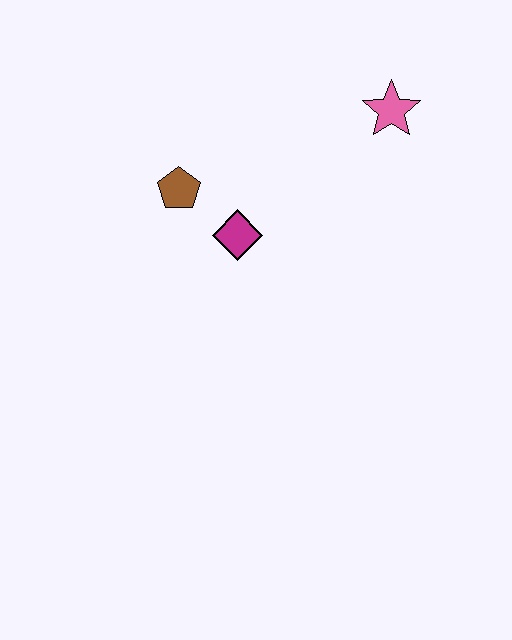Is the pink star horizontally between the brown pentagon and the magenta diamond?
No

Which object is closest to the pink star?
The magenta diamond is closest to the pink star.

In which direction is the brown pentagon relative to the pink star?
The brown pentagon is to the left of the pink star.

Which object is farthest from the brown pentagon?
The pink star is farthest from the brown pentagon.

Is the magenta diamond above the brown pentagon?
No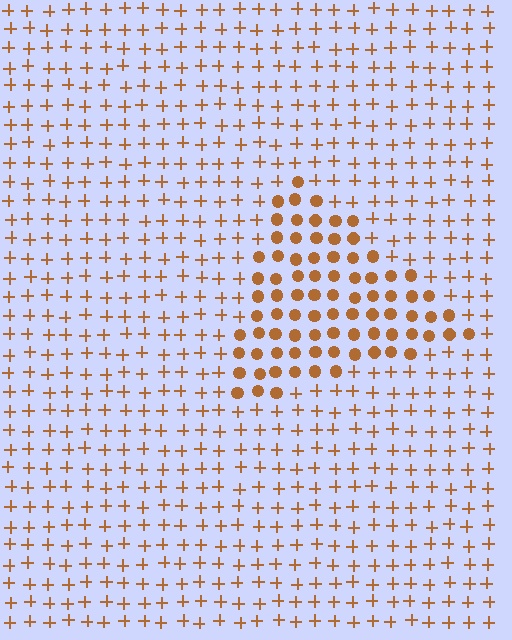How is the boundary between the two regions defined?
The boundary is defined by a change in element shape: circles inside vs. plus signs outside. All elements share the same color and spacing.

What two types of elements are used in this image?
The image uses circles inside the triangle region and plus signs outside it.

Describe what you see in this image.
The image is filled with small brown elements arranged in a uniform grid. A triangle-shaped region contains circles, while the surrounding area contains plus signs. The boundary is defined purely by the change in element shape.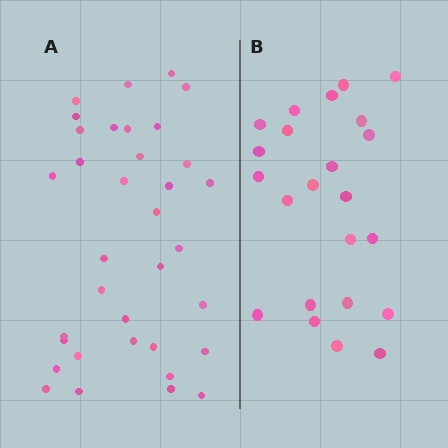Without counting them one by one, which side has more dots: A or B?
Region A (the left region) has more dots.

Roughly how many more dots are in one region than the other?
Region A has roughly 12 or so more dots than region B.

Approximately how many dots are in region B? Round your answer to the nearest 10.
About 20 dots. (The exact count is 23, which rounds to 20.)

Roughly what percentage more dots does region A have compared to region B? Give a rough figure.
About 50% more.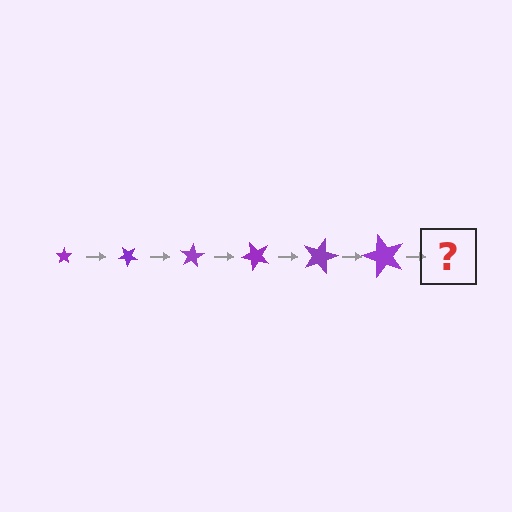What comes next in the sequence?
The next element should be a star, larger than the previous one and rotated 240 degrees from the start.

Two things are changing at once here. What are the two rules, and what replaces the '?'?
The two rules are that the star grows larger each step and it rotates 40 degrees each step. The '?' should be a star, larger than the previous one and rotated 240 degrees from the start.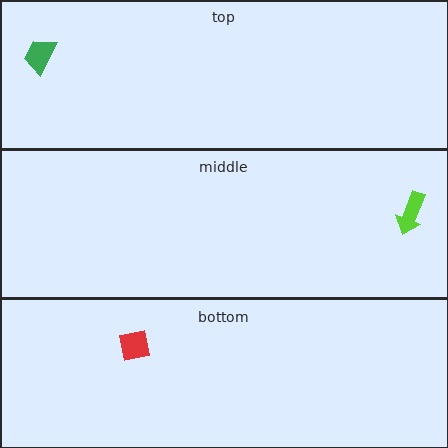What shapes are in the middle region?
The lime arrow.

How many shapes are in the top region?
1.